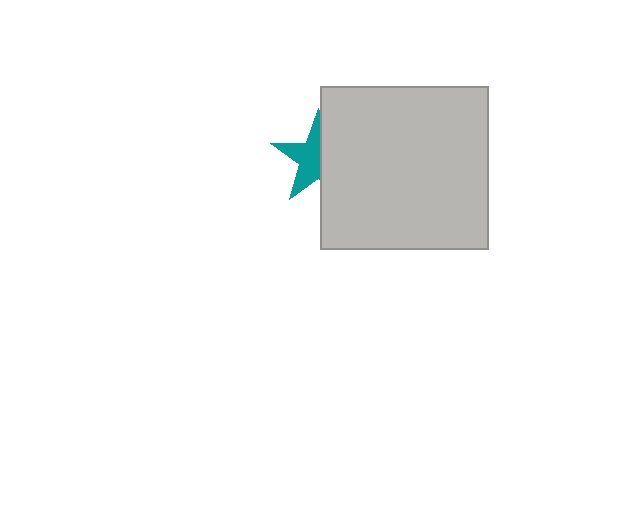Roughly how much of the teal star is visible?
About half of it is visible (roughly 52%).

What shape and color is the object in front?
The object in front is a light gray rectangle.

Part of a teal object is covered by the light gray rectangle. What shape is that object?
It is a star.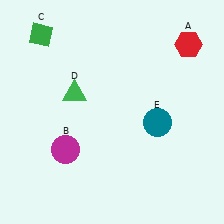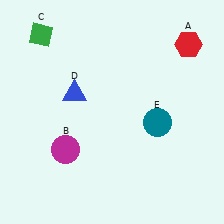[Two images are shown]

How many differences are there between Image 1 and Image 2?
There is 1 difference between the two images.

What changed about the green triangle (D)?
In Image 1, D is green. In Image 2, it changed to blue.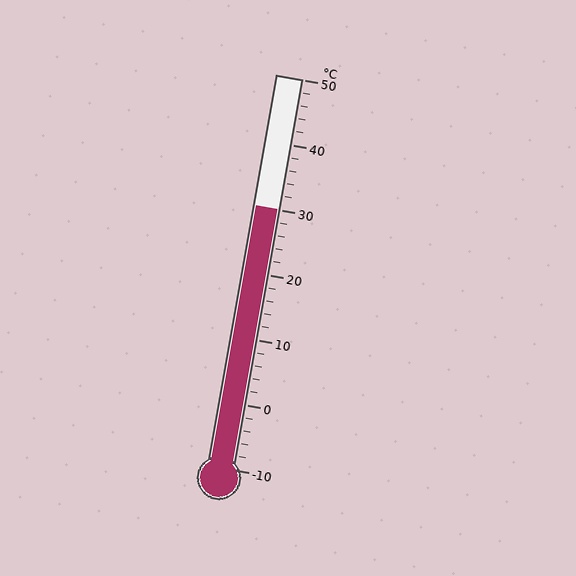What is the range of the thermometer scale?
The thermometer scale ranges from -10°C to 50°C.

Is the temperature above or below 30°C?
The temperature is at 30°C.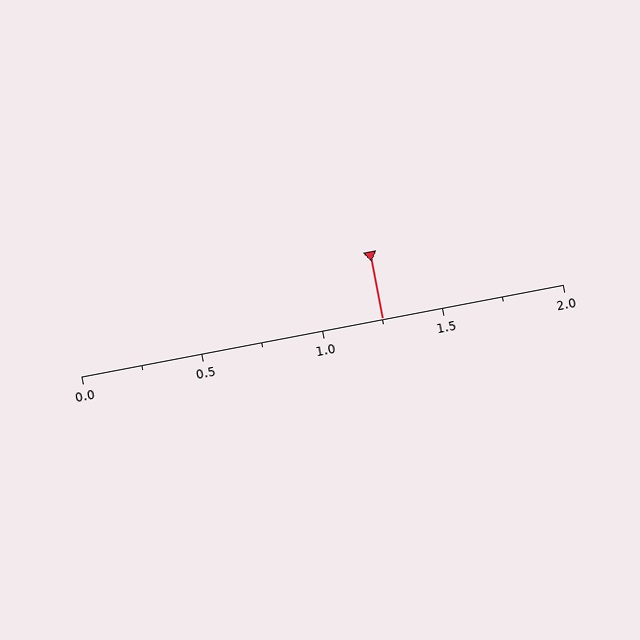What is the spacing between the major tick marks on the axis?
The major ticks are spaced 0.5 apart.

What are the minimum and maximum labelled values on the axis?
The axis runs from 0.0 to 2.0.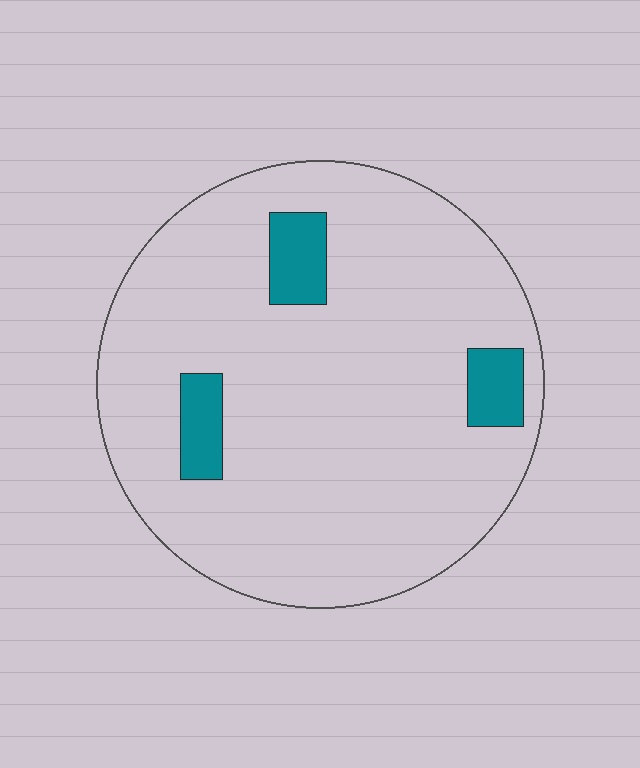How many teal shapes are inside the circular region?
3.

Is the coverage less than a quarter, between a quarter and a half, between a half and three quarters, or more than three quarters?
Less than a quarter.